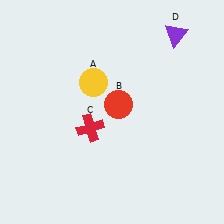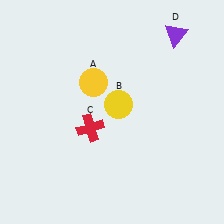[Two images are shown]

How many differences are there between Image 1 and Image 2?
There is 1 difference between the two images.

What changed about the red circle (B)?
In Image 1, B is red. In Image 2, it changed to yellow.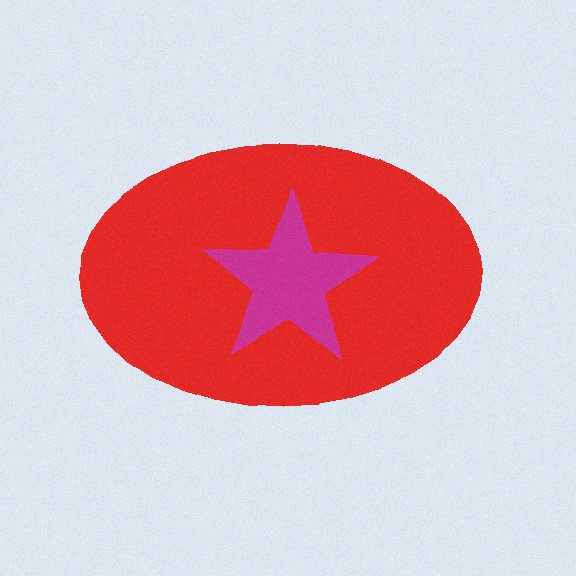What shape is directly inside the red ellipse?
The magenta star.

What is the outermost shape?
The red ellipse.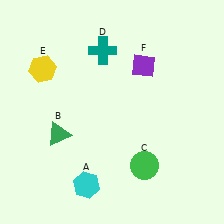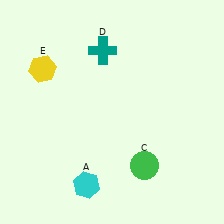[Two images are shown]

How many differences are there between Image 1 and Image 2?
There are 2 differences between the two images.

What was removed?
The purple diamond (F), the green triangle (B) were removed in Image 2.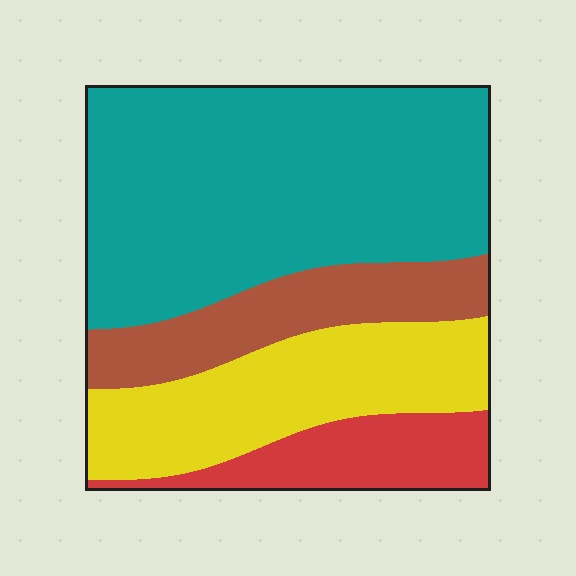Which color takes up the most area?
Teal, at roughly 50%.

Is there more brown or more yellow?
Yellow.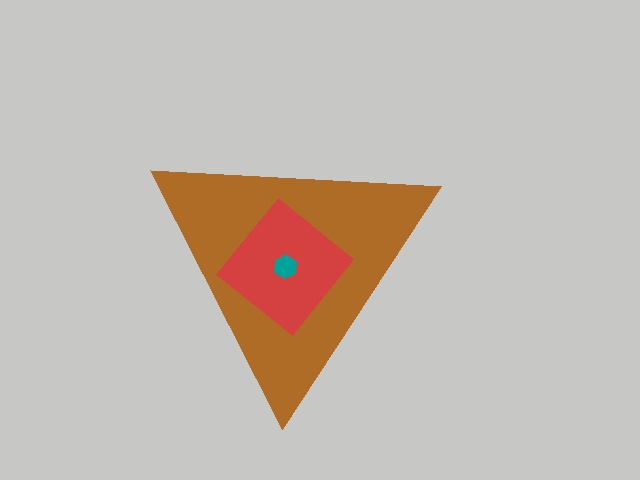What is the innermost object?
The teal hexagon.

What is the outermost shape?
The brown triangle.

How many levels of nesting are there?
3.